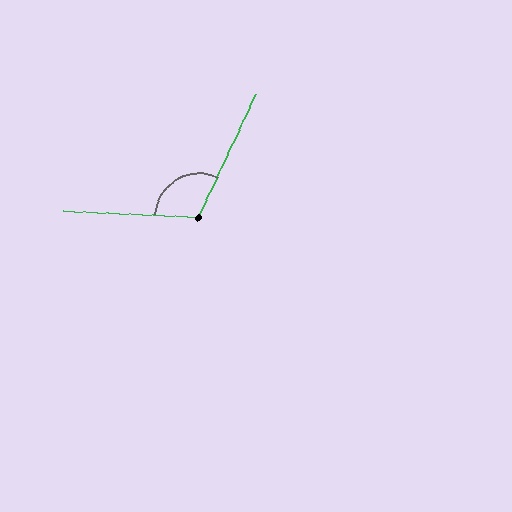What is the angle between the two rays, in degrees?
Approximately 112 degrees.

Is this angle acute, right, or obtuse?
It is obtuse.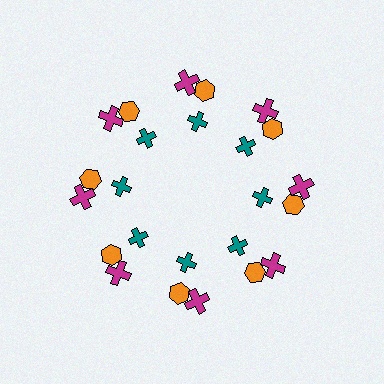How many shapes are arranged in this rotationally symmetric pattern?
There are 24 shapes, arranged in 8 groups of 3.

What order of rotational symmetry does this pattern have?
This pattern has 8-fold rotational symmetry.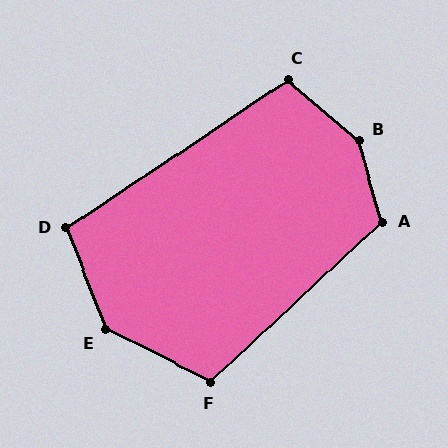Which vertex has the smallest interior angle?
D, at approximately 102 degrees.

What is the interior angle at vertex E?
Approximately 138 degrees (obtuse).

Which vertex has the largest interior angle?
B, at approximately 147 degrees.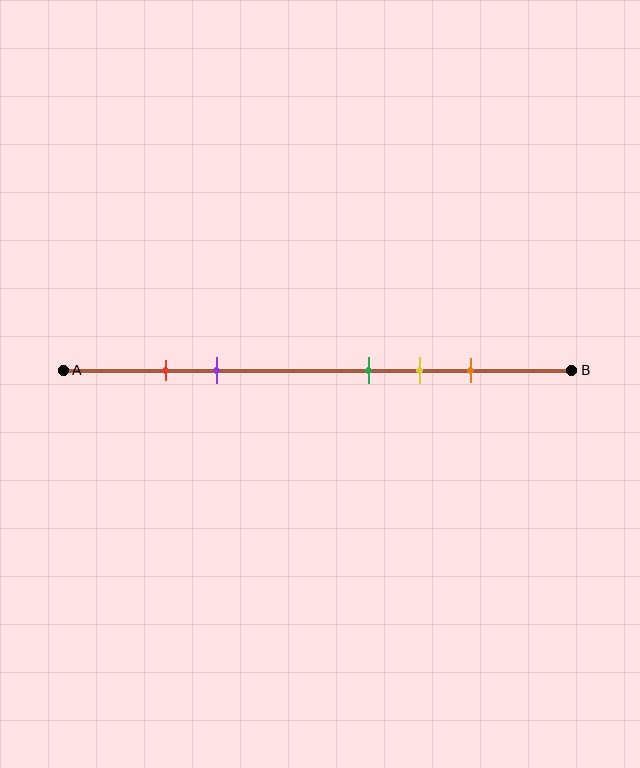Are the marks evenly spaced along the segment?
No, the marks are not evenly spaced.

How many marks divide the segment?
There are 5 marks dividing the segment.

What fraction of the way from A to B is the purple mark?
The purple mark is approximately 30% (0.3) of the way from A to B.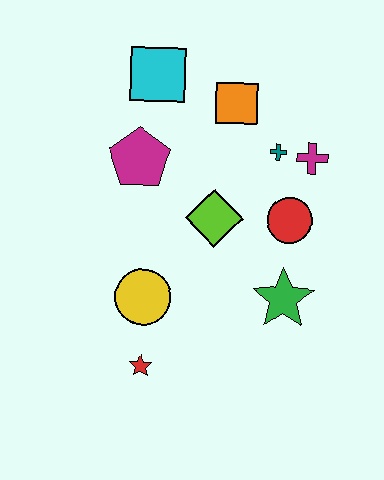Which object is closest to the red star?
The yellow circle is closest to the red star.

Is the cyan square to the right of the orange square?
No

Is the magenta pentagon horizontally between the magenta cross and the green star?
No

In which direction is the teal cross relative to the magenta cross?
The teal cross is to the left of the magenta cross.